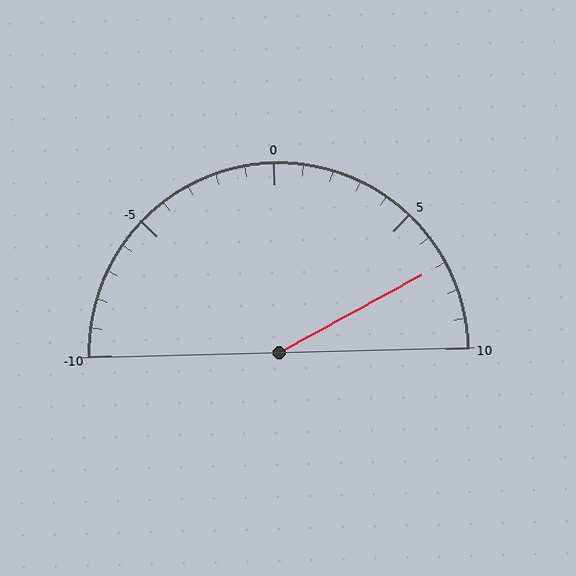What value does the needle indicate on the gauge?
The needle indicates approximately 7.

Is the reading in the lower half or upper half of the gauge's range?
The reading is in the upper half of the range (-10 to 10).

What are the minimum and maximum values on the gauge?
The gauge ranges from -10 to 10.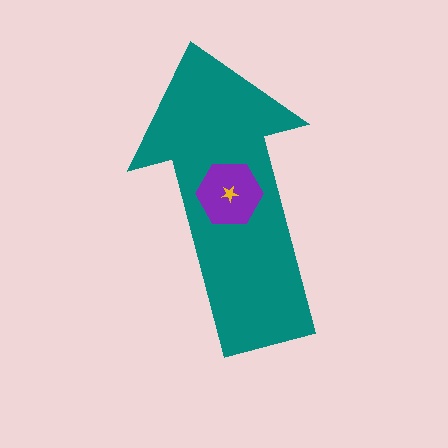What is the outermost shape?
The teal arrow.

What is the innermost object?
The yellow star.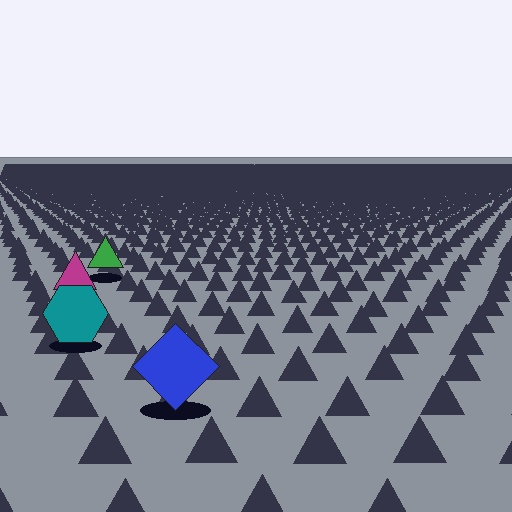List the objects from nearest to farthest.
From nearest to farthest: the blue diamond, the teal hexagon, the magenta triangle, the green triangle.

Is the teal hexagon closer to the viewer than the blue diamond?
No. The blue diamond is closer — you can tell from the texture gradient: the ground texture is coarser near it.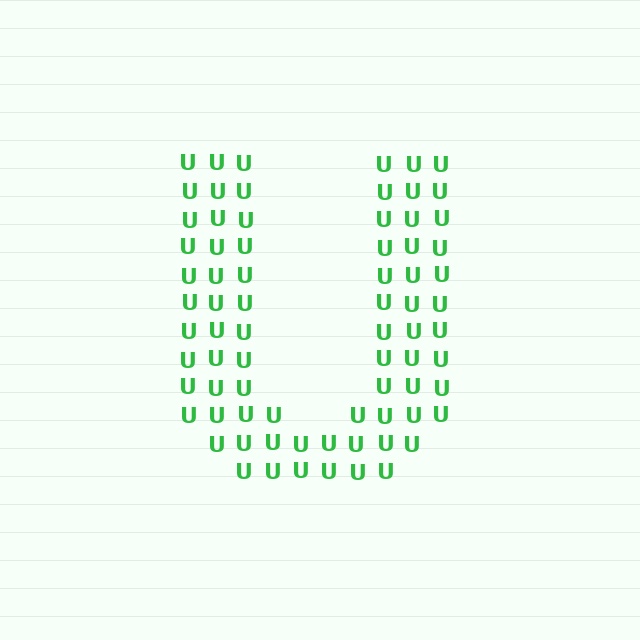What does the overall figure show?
The overall figure shows the letter U.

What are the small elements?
The small elements are letter U's.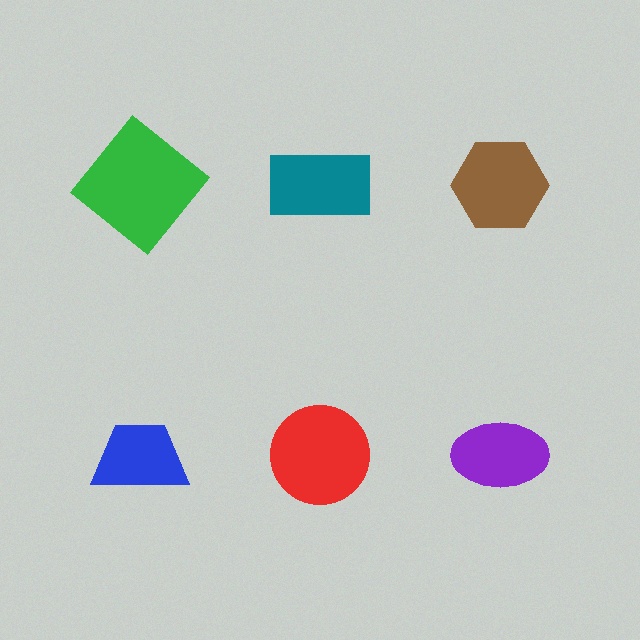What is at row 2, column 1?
A blue trapezoid.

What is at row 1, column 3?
A brown hexagon.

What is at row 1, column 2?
A teal rectangle.